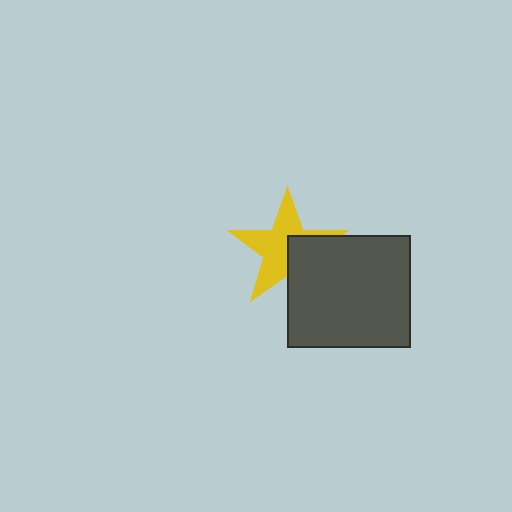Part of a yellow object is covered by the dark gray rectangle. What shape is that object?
It is a star.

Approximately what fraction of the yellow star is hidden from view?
Roughly 36% of the yellow star is hidden behind the dark gray rectangle.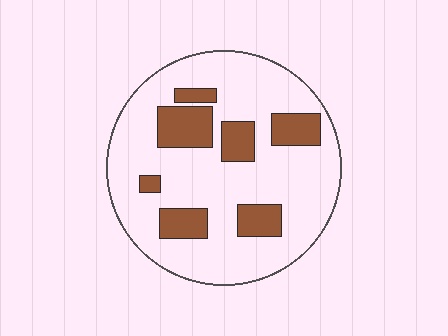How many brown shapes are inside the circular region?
7.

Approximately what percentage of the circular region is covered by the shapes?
Approximately 20%.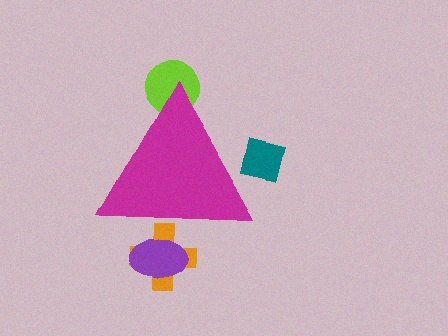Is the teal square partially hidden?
Yes, the teal square is partially hidden behind the magenta triangle.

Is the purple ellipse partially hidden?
Yes, the purple ellipse is partially hidden behind the magenta triangle.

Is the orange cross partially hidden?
Yes, the orange cross is partially hidden behind the magenta triangle.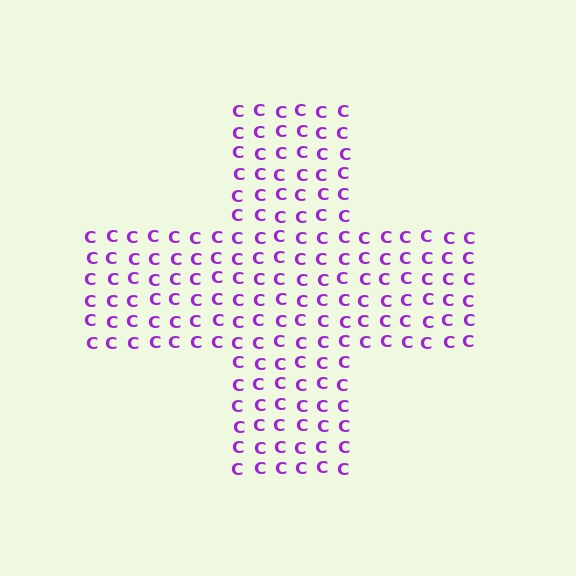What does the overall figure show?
The overall figure shows a cross.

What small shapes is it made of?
It is made of small letter C's.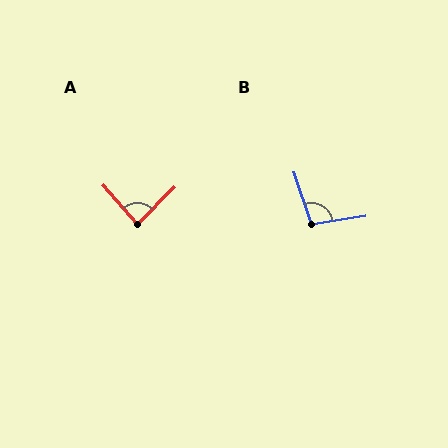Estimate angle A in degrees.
Approximately 86 degrees.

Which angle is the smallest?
A, at approximately 86 degrees.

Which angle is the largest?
B, at approximately 100 degrees.